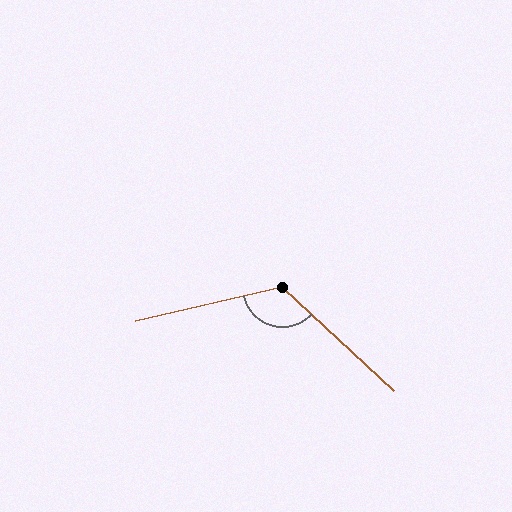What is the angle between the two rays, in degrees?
Approximately 124 degrees.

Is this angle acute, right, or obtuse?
It is obtuse.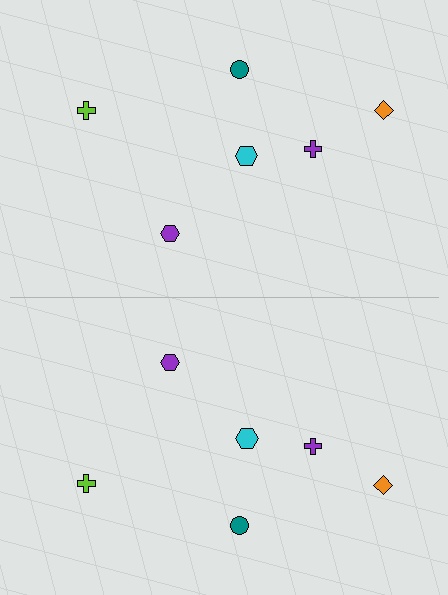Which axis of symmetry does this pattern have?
The pattern has a horizontal axis of symmetry running through the center of the image.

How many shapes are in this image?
There are 12 shapes in this image.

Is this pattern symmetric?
Yes, this pattern has bilateral (reflection) symmetry.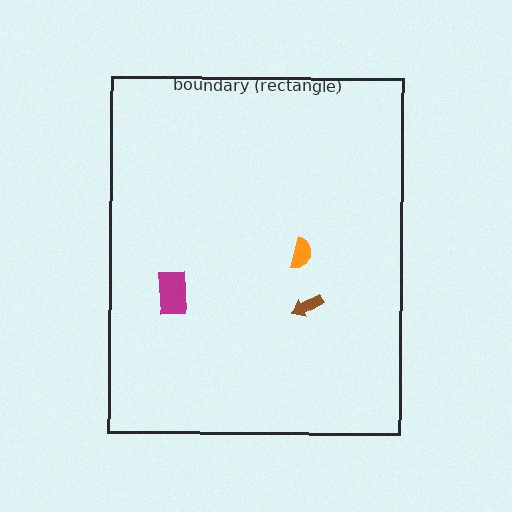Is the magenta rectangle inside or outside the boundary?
Inside.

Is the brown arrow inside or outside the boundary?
Inside.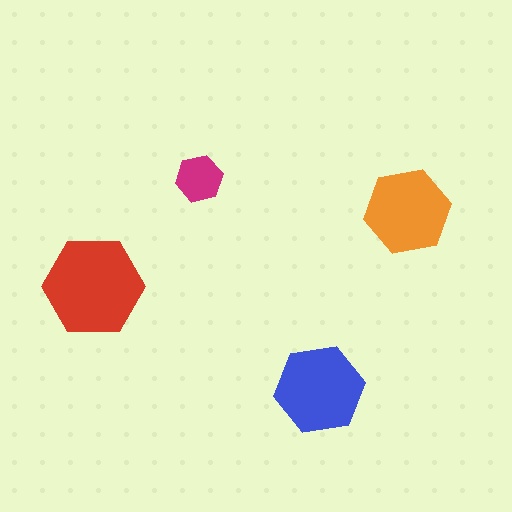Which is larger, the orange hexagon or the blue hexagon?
The blue one.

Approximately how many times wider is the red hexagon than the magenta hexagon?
About 2 times wider.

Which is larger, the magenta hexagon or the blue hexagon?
The blue one.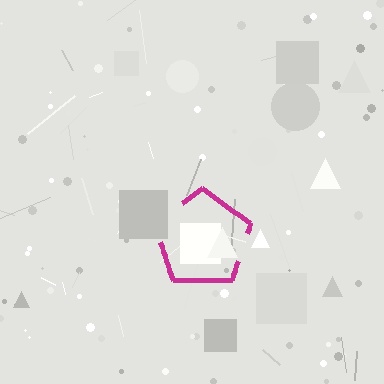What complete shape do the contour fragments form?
The contour fragments form a pentagon.